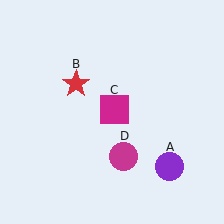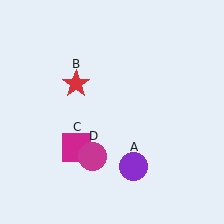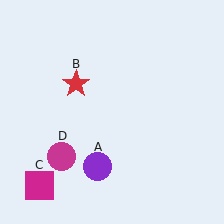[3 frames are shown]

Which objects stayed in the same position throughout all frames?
Red star (object B) remained stationary.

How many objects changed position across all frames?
3 objects changed position: purple circle (object A), magenta square (object C), magenta circle (object D).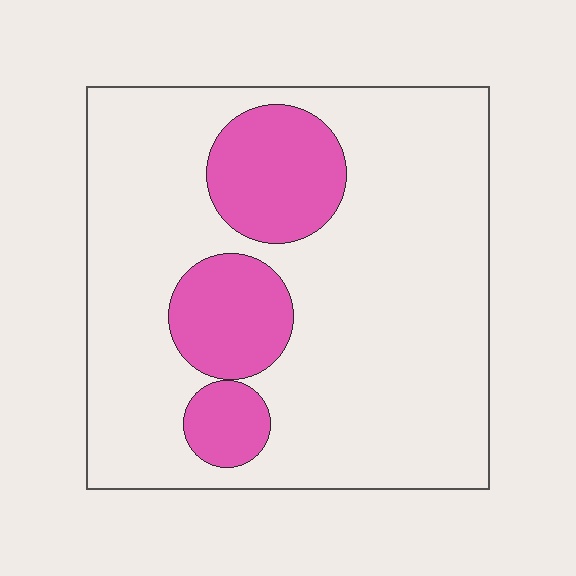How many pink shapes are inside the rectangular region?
3.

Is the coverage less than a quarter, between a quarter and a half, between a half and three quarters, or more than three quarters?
Less than a quarter.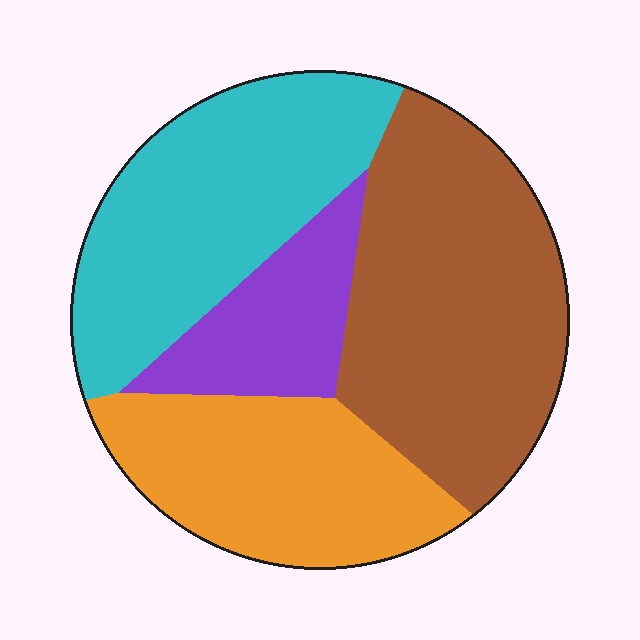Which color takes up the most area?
Brown, at roughly 35%.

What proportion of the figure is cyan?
Cyan takes up about one quarter (1/4) of the figure.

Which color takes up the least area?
Purple, at roughly 15%.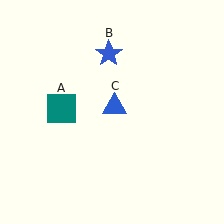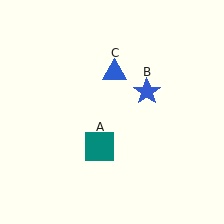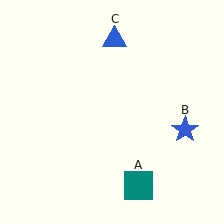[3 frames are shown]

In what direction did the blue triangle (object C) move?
The blue triangle (object C) moved up.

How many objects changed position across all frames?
3 objects changed position: teal square (object A), blue star (object B), blue triangle (object C).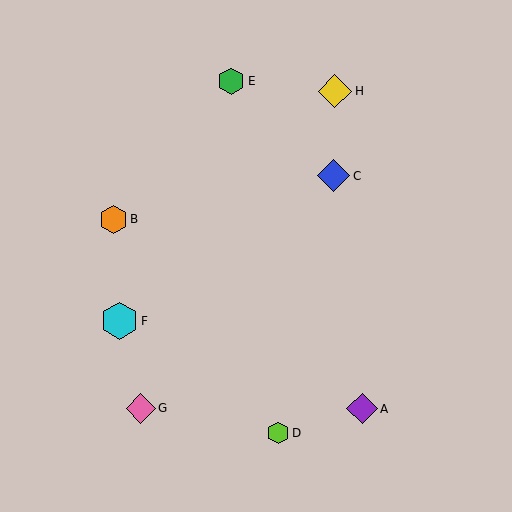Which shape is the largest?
The cyan hexagon (labeled F) is the largest.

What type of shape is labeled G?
Shape G is a pink diamond.